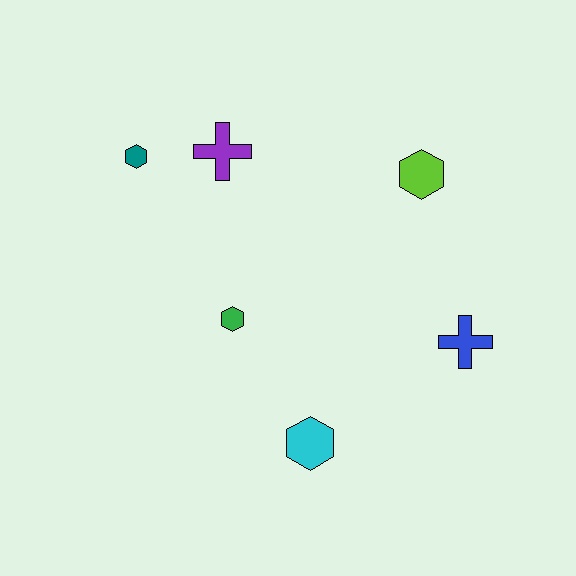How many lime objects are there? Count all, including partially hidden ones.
There is 1 lime object.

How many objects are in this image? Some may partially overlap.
There are 6 objects.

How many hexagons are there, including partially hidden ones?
There are 4 hexagons.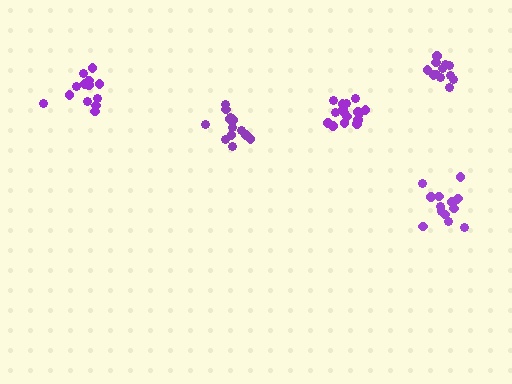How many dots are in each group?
Group 1: 12 dots, Group 2: 13 dots, Group 3: 14 dots, Group 4: 13 dots, Group 5: 17 dots (69 total).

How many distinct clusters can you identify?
There are 5 distinct clusters.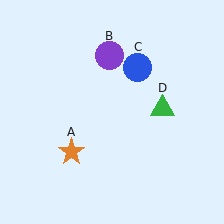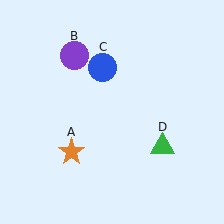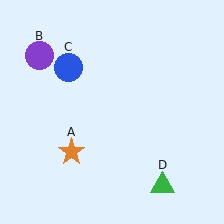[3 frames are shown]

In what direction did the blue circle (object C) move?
The blue circle (object C) moved left.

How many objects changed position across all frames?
3 objects changed position: purple circle (object B), blue circle (object C), green triangle (object D).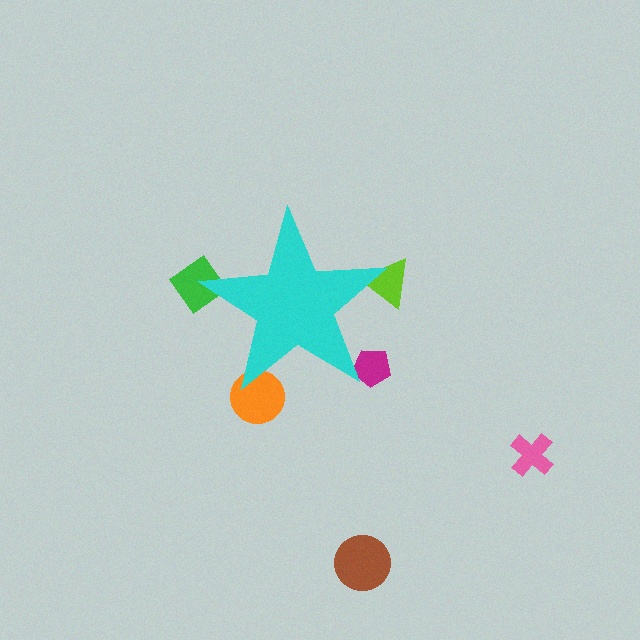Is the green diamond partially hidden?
Yes, the green diamond is partially hidden behind the cyan star.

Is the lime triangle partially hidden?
Yes, the lime triangle is partially hidden behind the cyan star.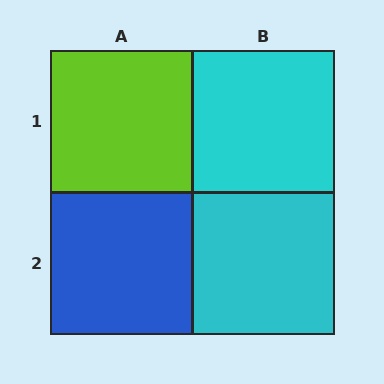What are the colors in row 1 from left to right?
Lime, cyan.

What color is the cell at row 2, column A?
Blue.